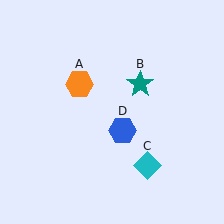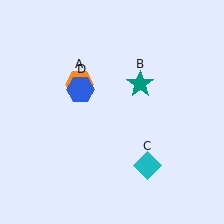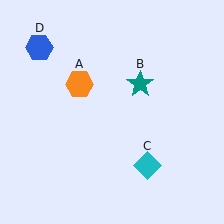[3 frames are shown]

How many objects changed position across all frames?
1 object changed position: blue hexagon (object D).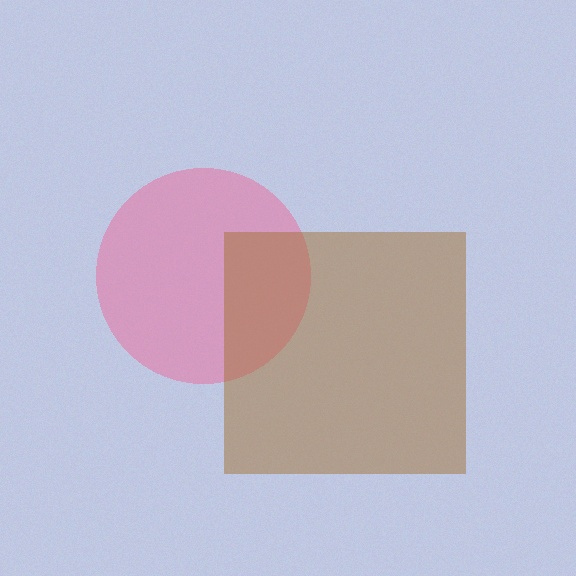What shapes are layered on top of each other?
The layered shapes are: a pink circle, a brown square.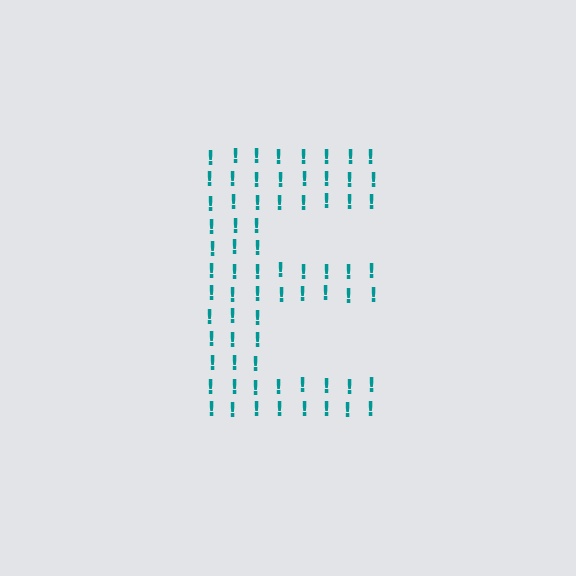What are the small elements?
The small elements are exclamation marks.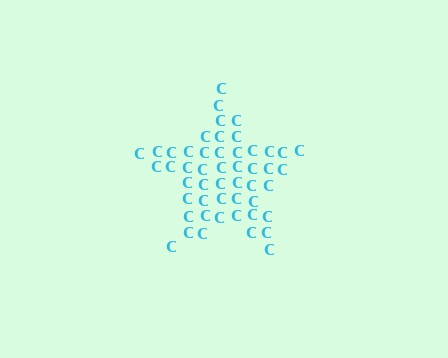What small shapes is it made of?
It is made of small letter C's.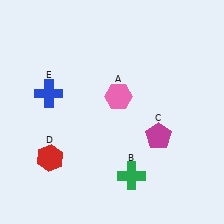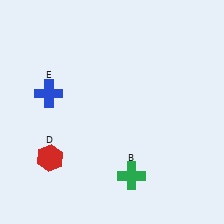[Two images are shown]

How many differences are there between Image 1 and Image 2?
There are 2 differences between the two images.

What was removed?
The pink hexagon (A), the magenta pentagon (C) were removed in Image 2.